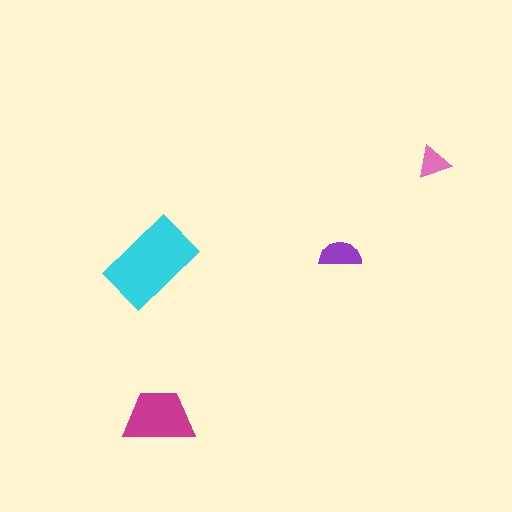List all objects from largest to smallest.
The cyan rectangle, the magenta trapezoid, the purple semicircle, the pink triangle.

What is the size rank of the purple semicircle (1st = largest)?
3rd.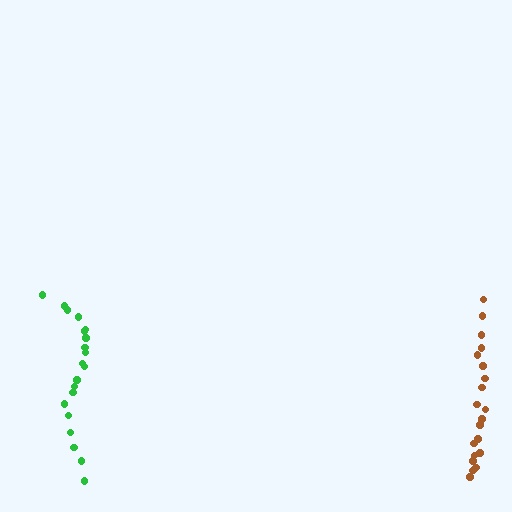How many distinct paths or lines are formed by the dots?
There are 2 distinct paths.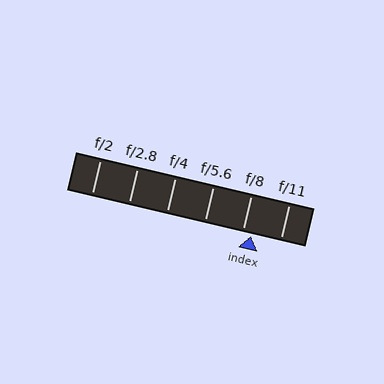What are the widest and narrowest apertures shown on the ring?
The widest aperture shown is f/2 and the narrowest is f/11.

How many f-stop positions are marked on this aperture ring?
There are 6 f-stop positions marked.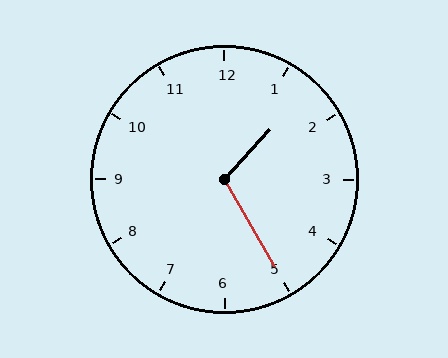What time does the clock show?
1:25.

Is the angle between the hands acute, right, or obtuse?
It is obtuse.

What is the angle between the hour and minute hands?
Approximately 108 degrees.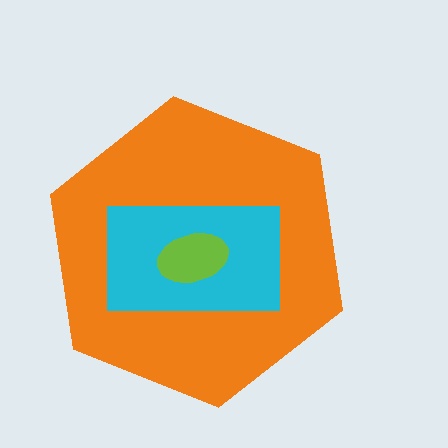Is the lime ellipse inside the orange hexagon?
Yes.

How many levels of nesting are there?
3.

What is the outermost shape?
The orange hexagon.